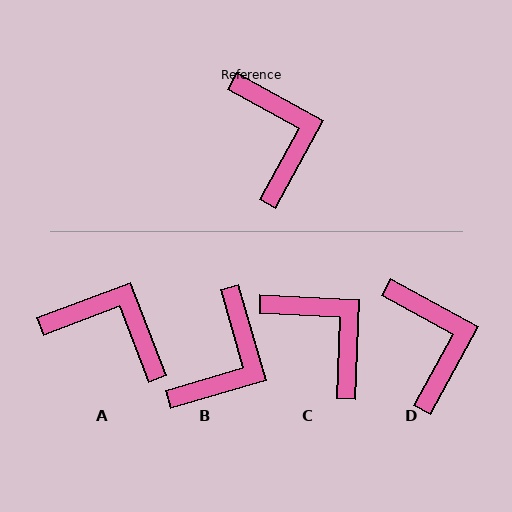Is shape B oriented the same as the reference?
No, it is off by about 45 degrees.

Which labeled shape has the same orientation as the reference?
D.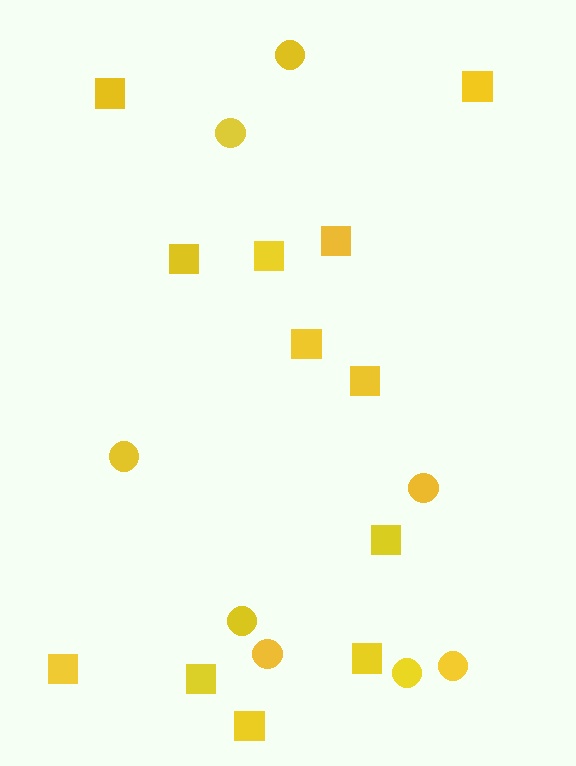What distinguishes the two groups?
There are 2 groups: one group of squares (12) and one group of circles (8).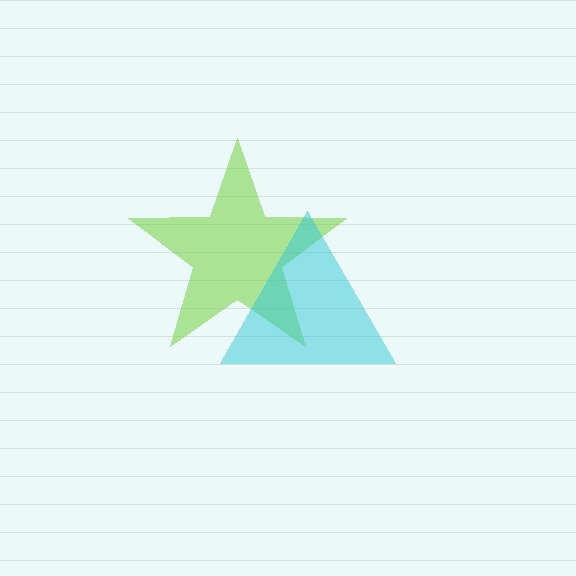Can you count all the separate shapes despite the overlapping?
Yes, there are 2 separate shapes.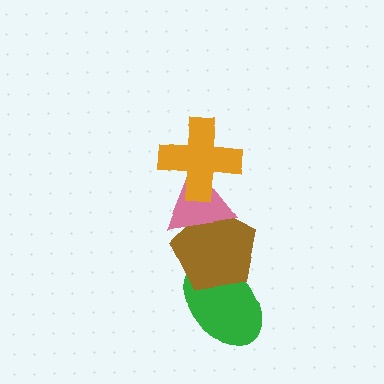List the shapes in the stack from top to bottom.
From top to bottom: the orange cross, the pink triangle, the brown pentagon, the green ellipse.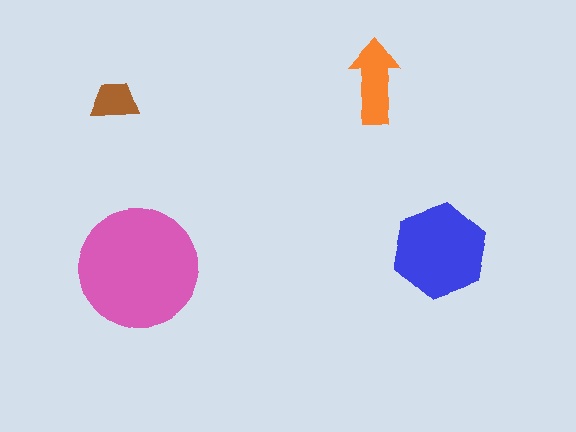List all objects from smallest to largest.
The brown trapezoid, the orange arrow, the blue hexagon, the pink circle.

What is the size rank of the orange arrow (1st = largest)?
3rd.